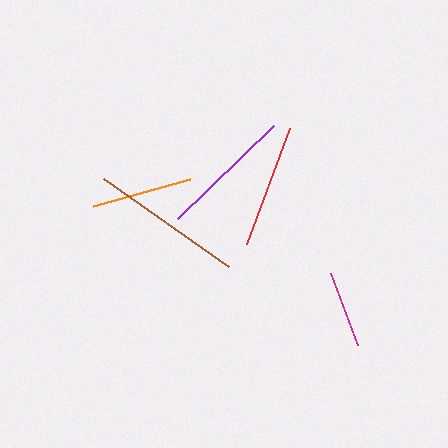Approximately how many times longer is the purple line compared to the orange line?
The purple line is approximately 1.3 times the length of the orange line.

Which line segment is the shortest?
The magenta line is the shortest at approximately 77 pixels.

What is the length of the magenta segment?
The magenta segment is approximately 77 pixels long.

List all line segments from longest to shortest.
From longest to shortest: brown, purple, red, orange, magenta.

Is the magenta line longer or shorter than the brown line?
The brown line is longer than the magenta line.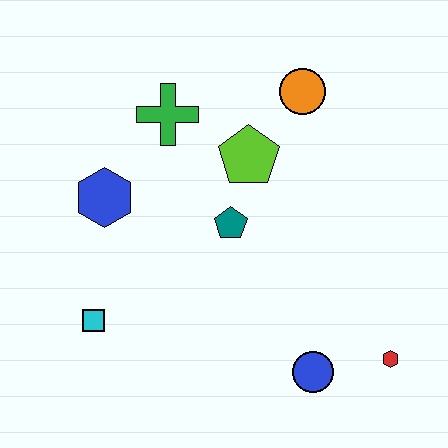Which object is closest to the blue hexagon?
The green cross is closest to the blue hexagon.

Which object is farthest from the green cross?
The red hexagon is farthest from the green cross.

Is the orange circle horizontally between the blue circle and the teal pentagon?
Yes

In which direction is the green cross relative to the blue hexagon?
The green cross is above the blue hexagon.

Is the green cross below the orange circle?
Yes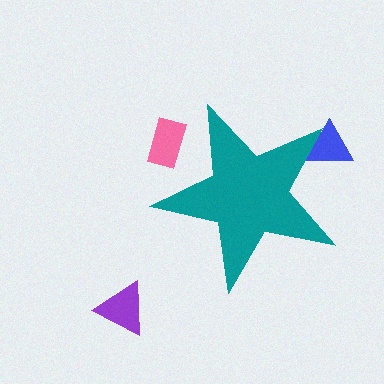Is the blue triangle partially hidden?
Yes, the blue triangle is partially hidden behind the teal star.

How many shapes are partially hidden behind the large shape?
2 shapes are partially hidden.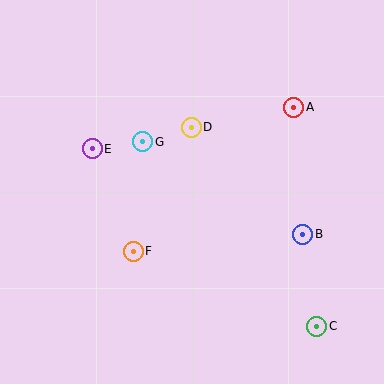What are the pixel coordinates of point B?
Point B is at (303, 234).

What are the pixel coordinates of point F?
Point F is at (133, 251).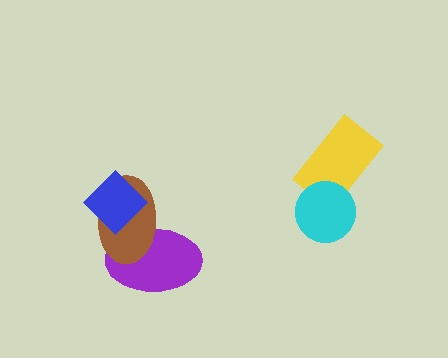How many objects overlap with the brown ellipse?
2 objects overlap with the brown ellipse.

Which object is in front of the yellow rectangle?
The cyan circle is in front of the yellow rectangle.